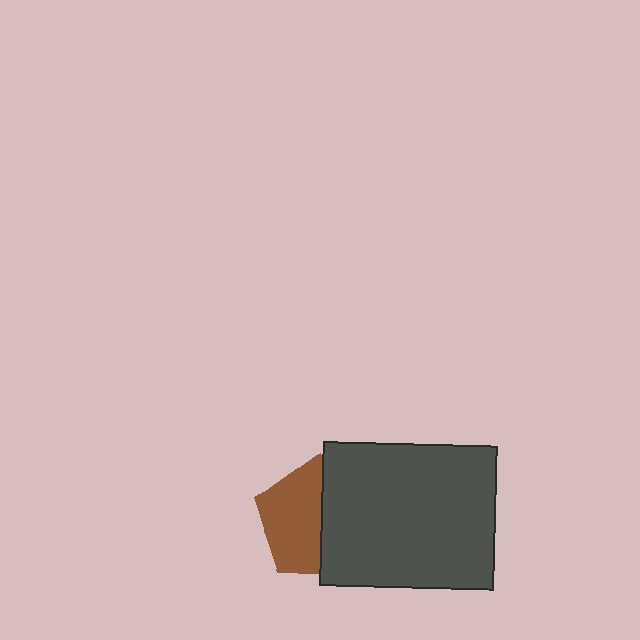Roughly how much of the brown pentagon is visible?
About half of it is visible (roughly 53%).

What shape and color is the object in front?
The object in front is a dark gray rectangle.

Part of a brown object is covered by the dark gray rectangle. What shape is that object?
It is a pentagon.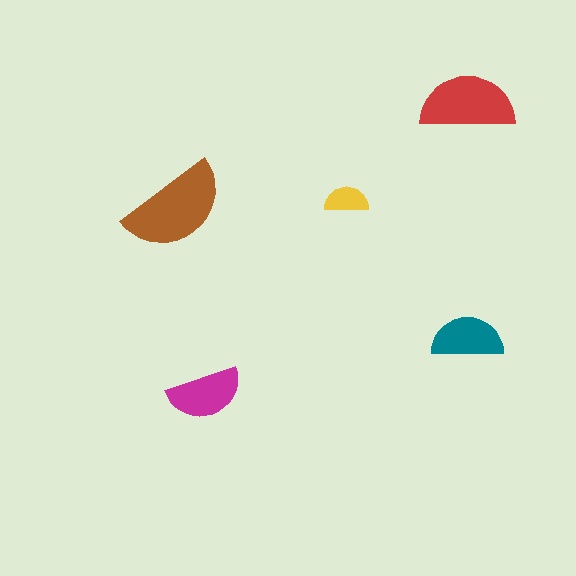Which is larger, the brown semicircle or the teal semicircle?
The brown one.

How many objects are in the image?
There are 5 objects in the image.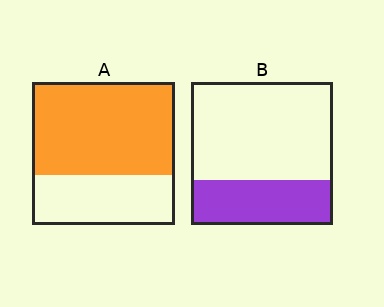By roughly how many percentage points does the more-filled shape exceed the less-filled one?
By roughly 35 percentage points (A over B).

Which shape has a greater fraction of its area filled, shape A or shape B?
Shape A.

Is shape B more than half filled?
No.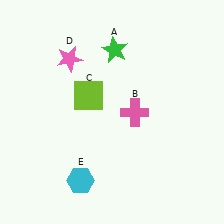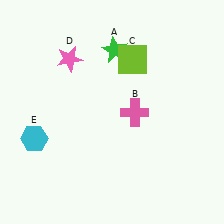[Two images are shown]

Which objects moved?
The objects that moved are: the lime square (C), the cyan hexagon (E).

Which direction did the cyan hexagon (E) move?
The cyan hexagon (E) moved left.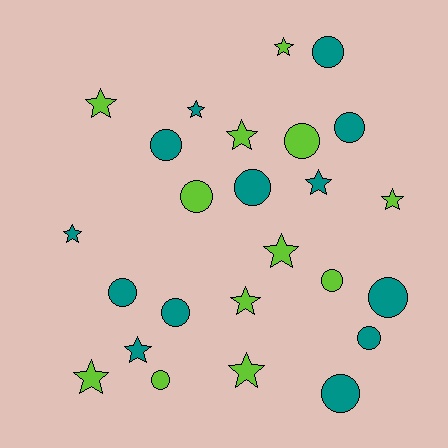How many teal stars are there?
There are 4 teal stars.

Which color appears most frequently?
Teal, with 13 objects.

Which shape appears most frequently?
Circle, with 13 objects.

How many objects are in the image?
There are 25 objects.